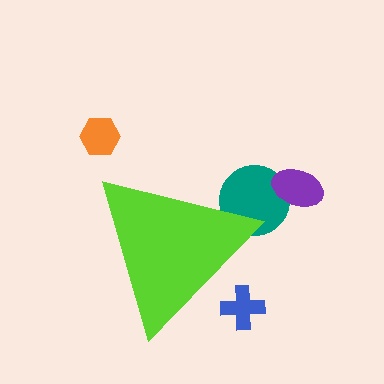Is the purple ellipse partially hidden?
No, the purple ellipse is fully visible.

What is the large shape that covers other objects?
A lime triangle.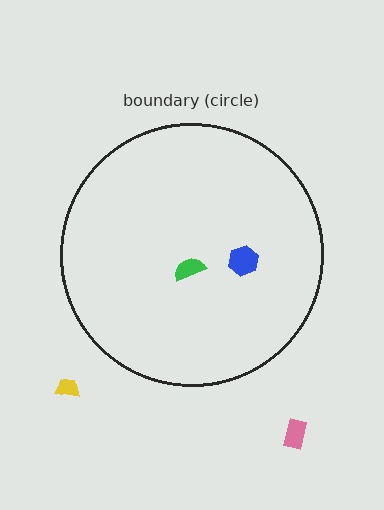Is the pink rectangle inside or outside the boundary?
Outside.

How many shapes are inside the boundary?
2 inside, 2 outside.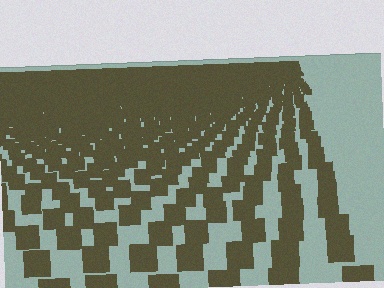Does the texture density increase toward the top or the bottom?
Density increases toward the top.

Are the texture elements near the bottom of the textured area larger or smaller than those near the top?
Larger. Near the bottom, elements are closer to the viewer and appear at a bigger on-screen size.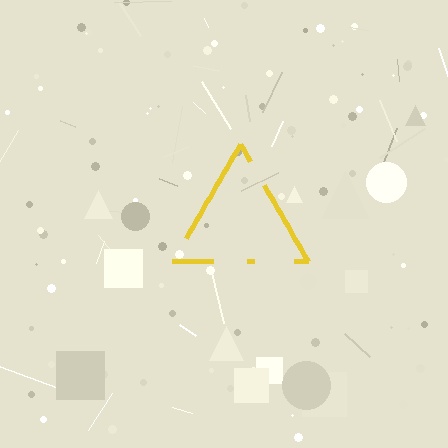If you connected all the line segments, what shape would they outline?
They would outline a triangle.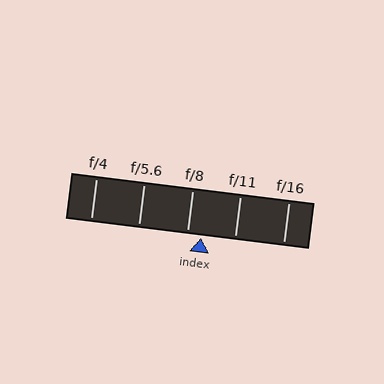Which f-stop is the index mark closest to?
The index mark is closest to f/8.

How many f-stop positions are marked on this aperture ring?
There are 5 f-stop positions marked.